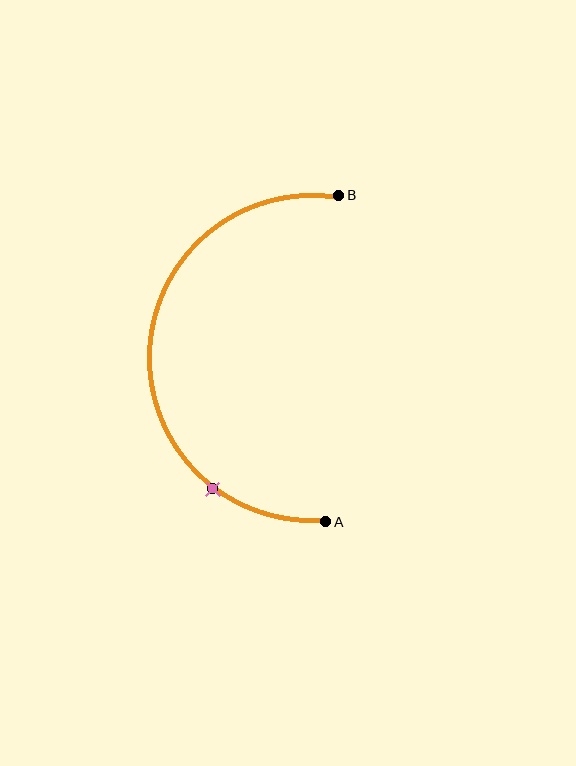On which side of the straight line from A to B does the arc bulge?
The arc bulges to the left of the straight line connecting A and B.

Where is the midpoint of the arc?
The arc midpoint is the point on the curve farthest from the straight line joining A and B. It sits to the left of that line.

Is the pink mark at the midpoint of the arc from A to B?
No. The pink mark lies on the arc but is closer to endpoint A. The arc midpoint would be at the point on the curve equidistant along the arc from both A and B.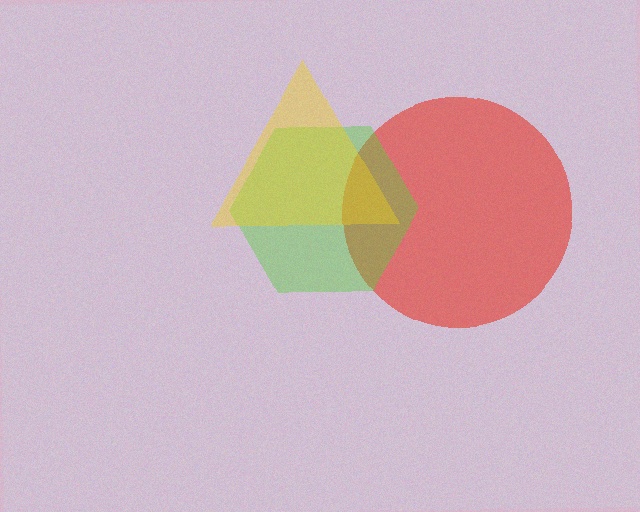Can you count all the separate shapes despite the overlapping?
Yes, there are 3 separate shapes.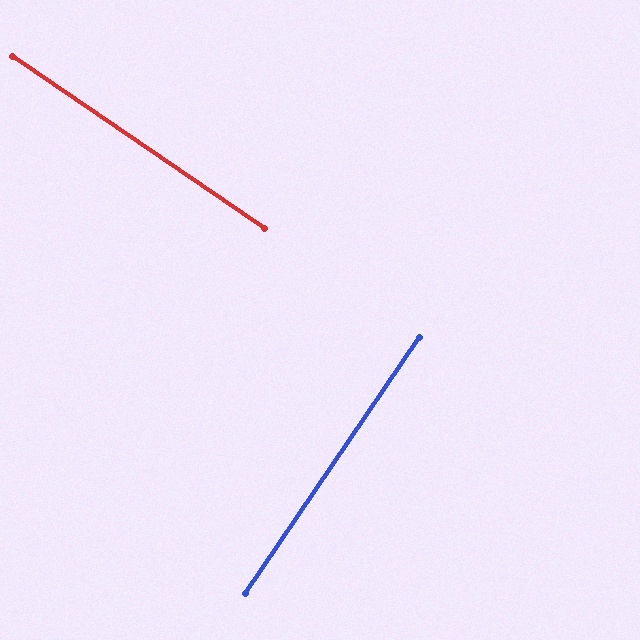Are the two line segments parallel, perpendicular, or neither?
Perpendicular — they meet at approximately 90°.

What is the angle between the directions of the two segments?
Approximately 90 degrees.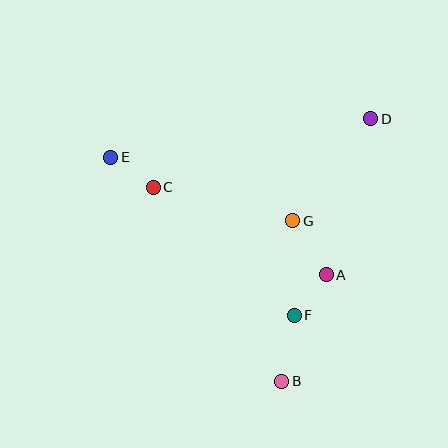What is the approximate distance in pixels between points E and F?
The distance between E and F is approximately 242 pixels.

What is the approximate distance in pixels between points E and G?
The distance between E and G is approximately 192 pixels.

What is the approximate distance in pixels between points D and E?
The distance between D and E is approximately 263 pixels.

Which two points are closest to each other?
Points A and F are closest to each other.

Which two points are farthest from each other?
Points B and E are farthest from each other.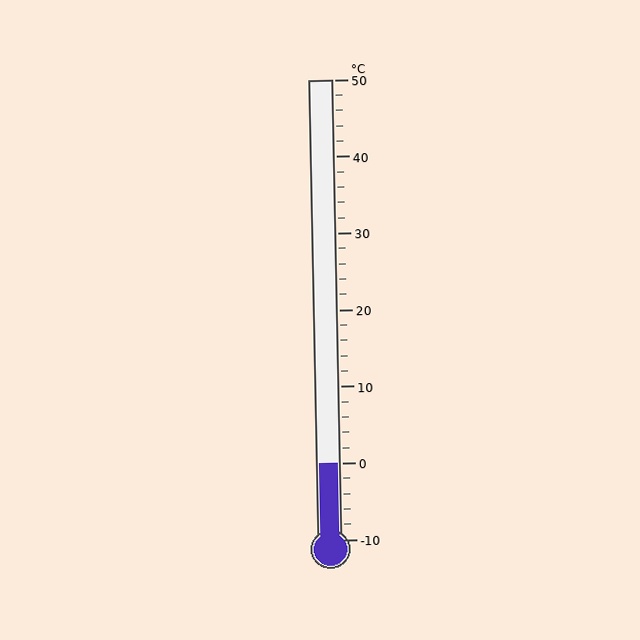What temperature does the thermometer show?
The thermometer shows approximately 0°C.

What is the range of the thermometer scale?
The thermometer scale ranges from -10°C to 50°C.